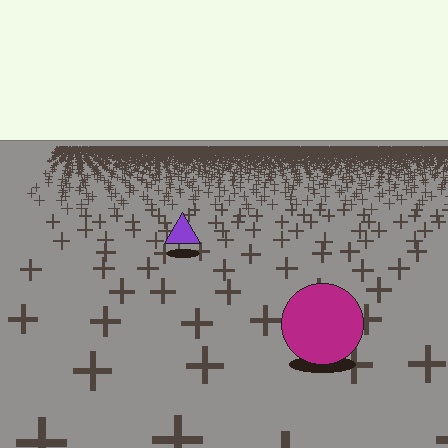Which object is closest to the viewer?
The magenta circle is closest. The texture marks near it are larger and more spread out.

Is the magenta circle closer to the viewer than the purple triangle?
Yes. The magenta circle is closer — you can tell from the texture gradient: the ground texture is coarser near it.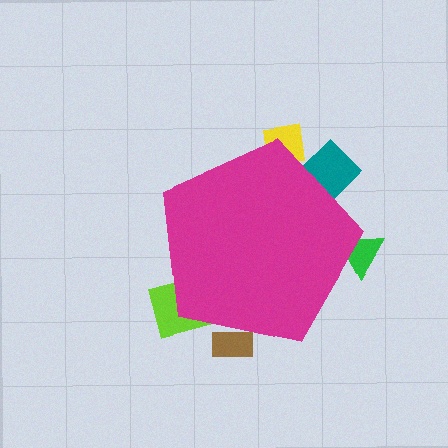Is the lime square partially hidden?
Yes, the lime square is partially hidden behind the magenta pentagon.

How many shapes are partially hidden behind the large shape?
5 shapes are partially hidden.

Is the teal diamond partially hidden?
Yes, the teal diamond is partially hidden behind the magenta pentagon.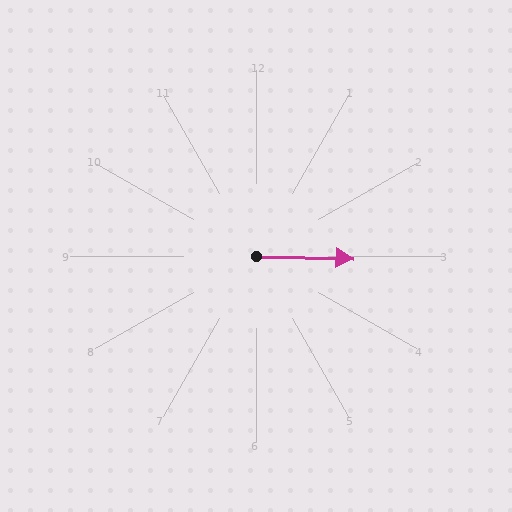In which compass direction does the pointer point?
East.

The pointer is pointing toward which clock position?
Roughly 3 o'clock.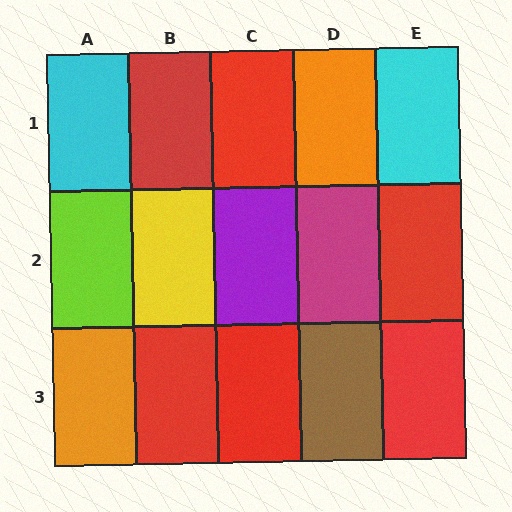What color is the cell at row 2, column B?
Yellow.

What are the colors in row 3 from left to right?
Orange, red, red, brown, red.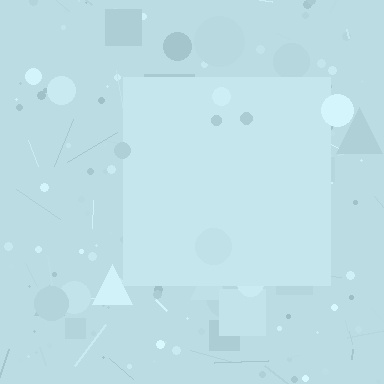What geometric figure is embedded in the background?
A square is embedded in the background.